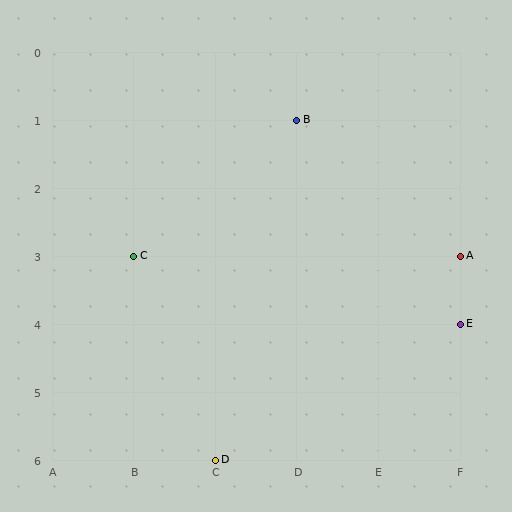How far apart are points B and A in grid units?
Points B and A are 2 columns and 2 rows apart (about 2.8 grid units diagonally).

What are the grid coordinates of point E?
Point E is at grid coordinates (F, 4).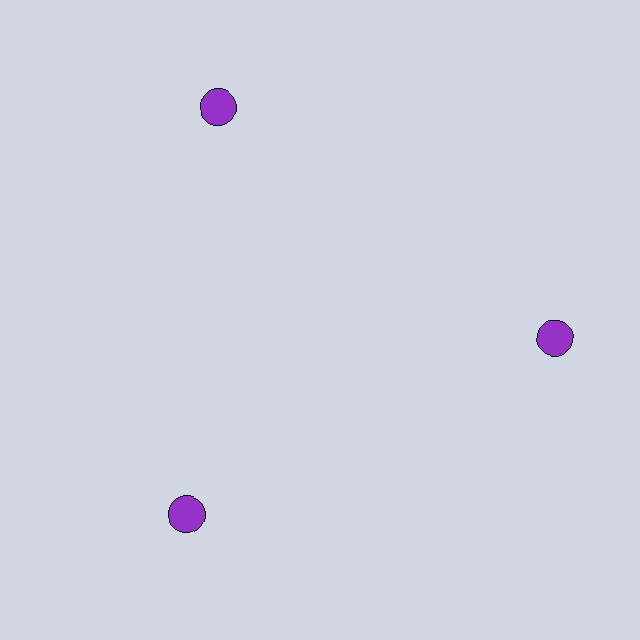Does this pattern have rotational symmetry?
Yes, this pattern has 3-fold rotational symmetry. It looks the same after rotating 120 degrees around the center.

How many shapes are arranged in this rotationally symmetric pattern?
There are 3 shapes, arranged in 3 groups of 1.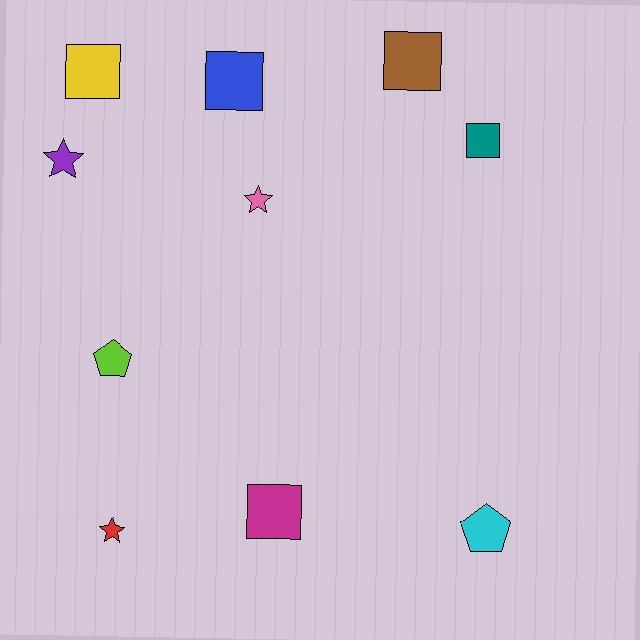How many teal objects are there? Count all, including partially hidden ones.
There is 1 teal object.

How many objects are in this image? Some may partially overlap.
There are 10 objects.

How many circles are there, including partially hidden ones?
There are no circles.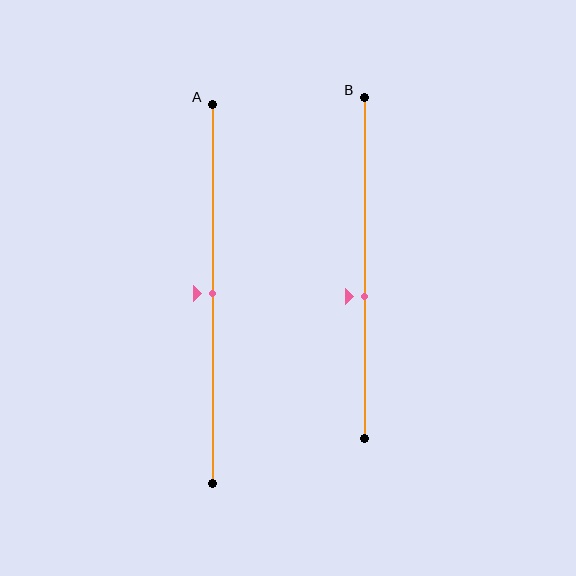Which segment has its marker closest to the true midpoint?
Segment A has its marker closest to the true midpoint.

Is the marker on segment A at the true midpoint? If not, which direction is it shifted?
Yes, the marker on segment A is at the true midpoint.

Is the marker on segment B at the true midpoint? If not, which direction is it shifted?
No, the marker on segment B is shifted downward by about 8% of the segment length.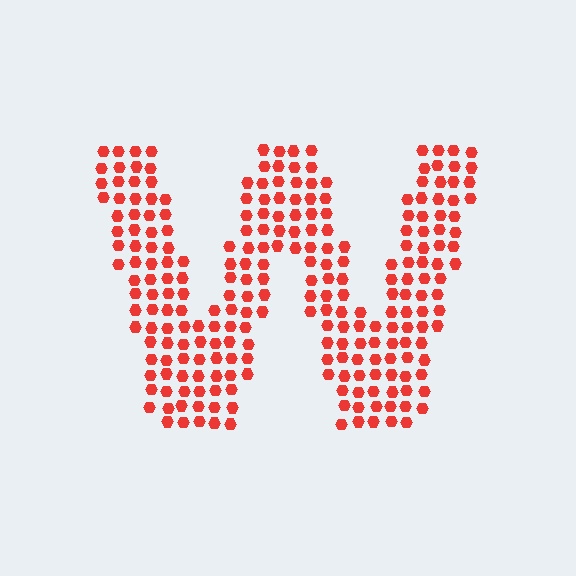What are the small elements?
The small elements are hexagons.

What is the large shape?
The large shape is the letter W.